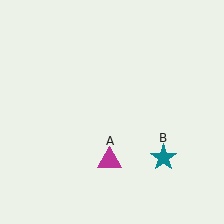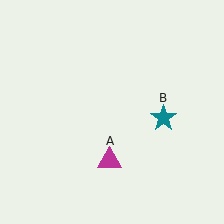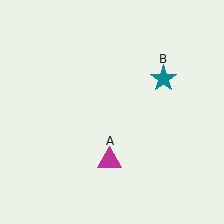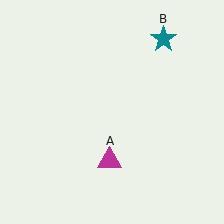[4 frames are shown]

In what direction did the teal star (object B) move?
The teal star (object B) moved up.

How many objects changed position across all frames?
1 object changed position: teal star (object B).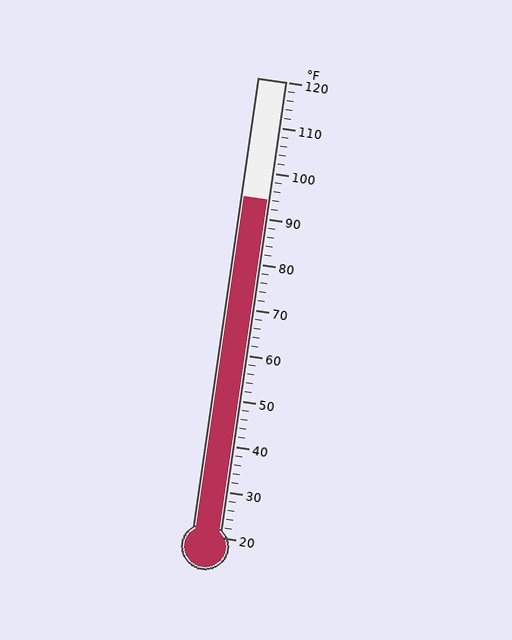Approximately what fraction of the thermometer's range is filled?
The thermometer is filled to approximately 75% of its range.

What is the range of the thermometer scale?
The thermometer scale ranges from 20°F to 120°F.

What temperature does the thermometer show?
The thermometer shows approximately 94°F.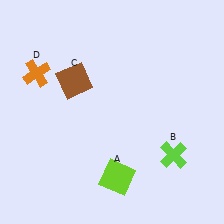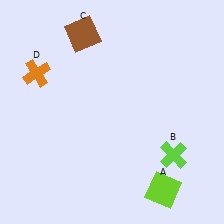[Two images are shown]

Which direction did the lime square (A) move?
The lime square (A) moved right.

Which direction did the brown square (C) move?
The brown square (C) moved up.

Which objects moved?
The objects that moved are: the lime square (A), the brown square (C).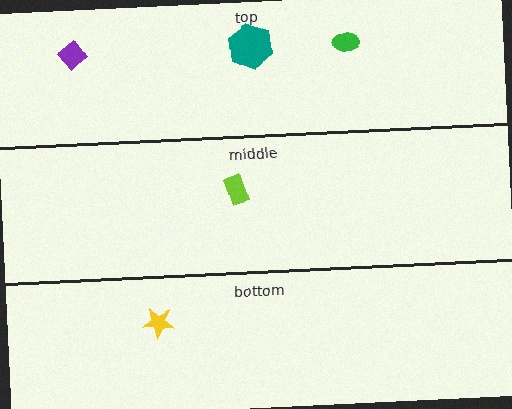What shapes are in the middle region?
The lime rectangle.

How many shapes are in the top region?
3.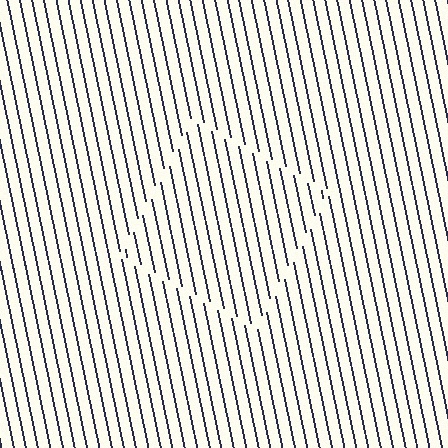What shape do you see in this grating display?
An illusory square. The interior of the shape contains the same grating, shifted by half a period — the contour is defined by the phase discontinuity where line-ends from the inner and outer gratings abut.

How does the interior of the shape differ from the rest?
The interior of the shape contains the same grating, shifted by half a period — the contour is defined by the phase discontinuity where line-ends from the inner and outer gratings abut.